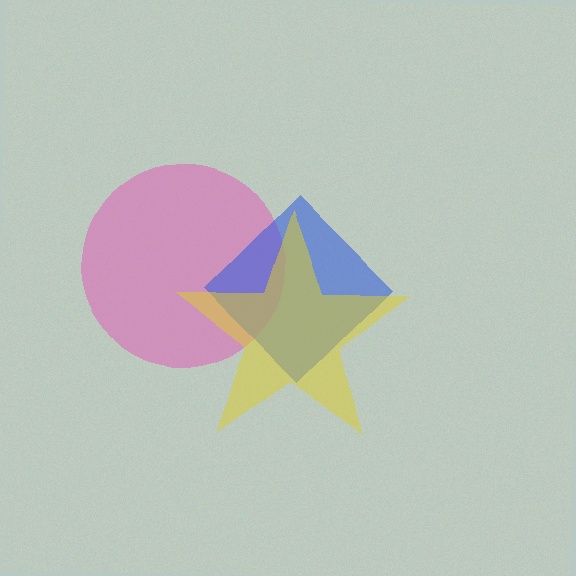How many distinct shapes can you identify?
There are 3 distinct shapes: a pink circle, a blue diamond, a yellow star.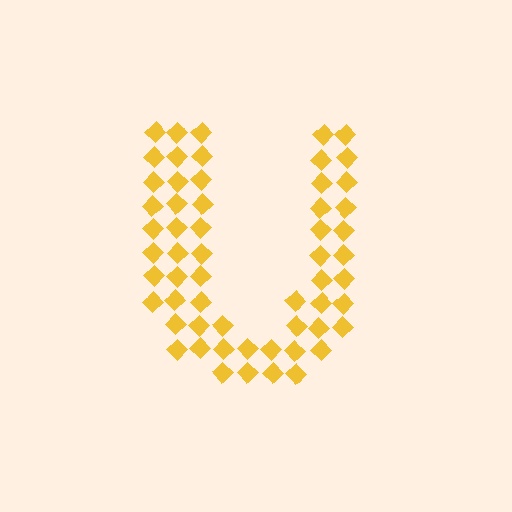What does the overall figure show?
The overall figure shows the letter U.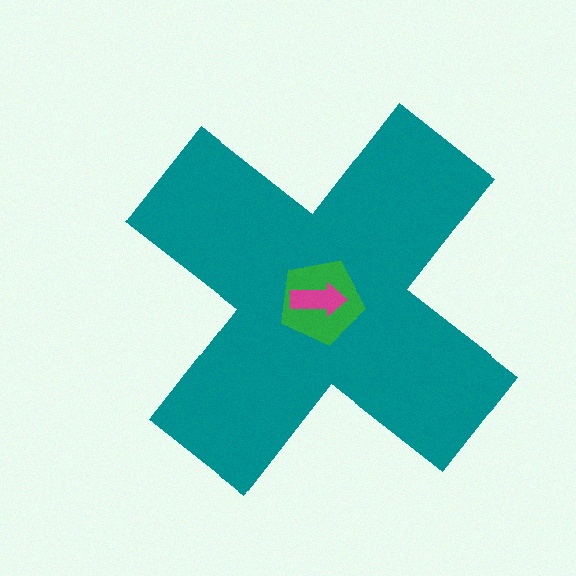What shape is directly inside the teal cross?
The green pentagon.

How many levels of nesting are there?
3.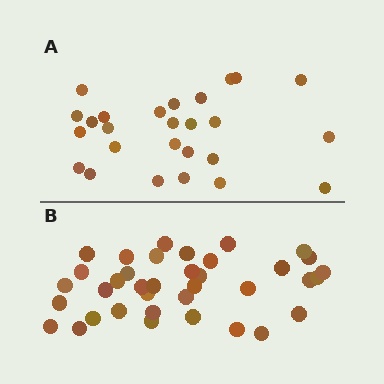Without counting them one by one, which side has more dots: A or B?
Region B (the bottom region) has more dots.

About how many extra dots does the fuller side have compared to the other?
Region B has roughly 12 or so more dots than region A.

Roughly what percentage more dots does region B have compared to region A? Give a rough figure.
About 40% more.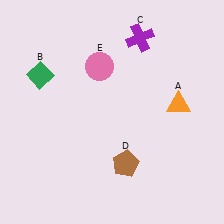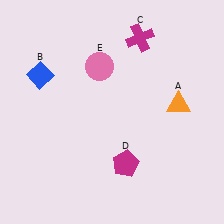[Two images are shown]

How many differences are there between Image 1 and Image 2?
There are 3 differences between the two images.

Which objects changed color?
B changed from green to blue. C changed from purple to magenta. D changed from brown to magenta.